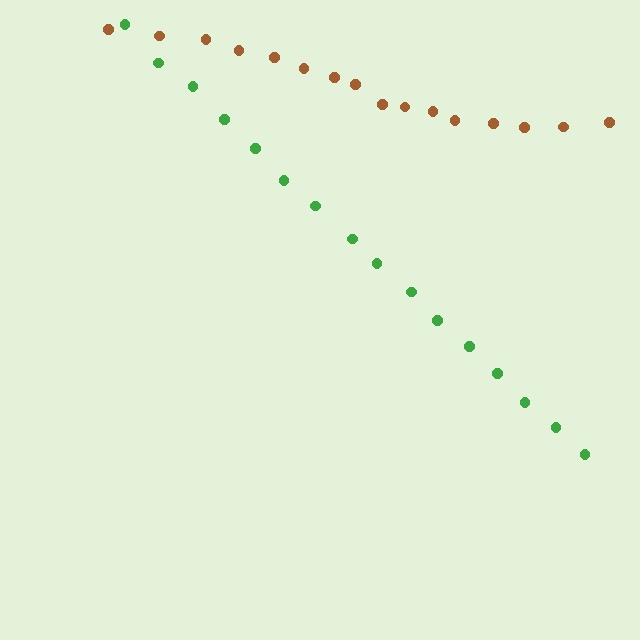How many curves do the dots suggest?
There are 2 distinct paths.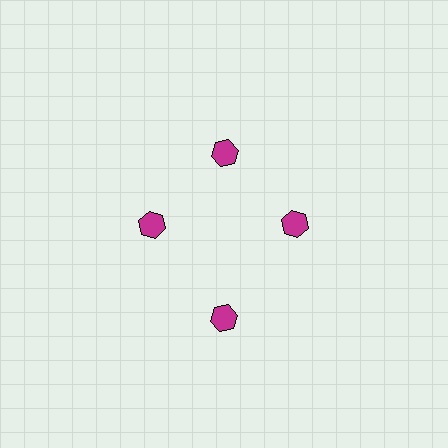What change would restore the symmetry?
The symmetry would be restored by moving it inward, back onto the ring so that all 4 hexagons sit at equal angles and equal distance from the center.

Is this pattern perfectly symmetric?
No. The 4 magenta hexagons are arranged in a ring, but one element near the 6 o'clock position is pushed outward from the center, breaking the 4-fold rotational symmetry.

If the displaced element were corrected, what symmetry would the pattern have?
It would have 4-fold rotational symmetry — the pattern would map onto itself every 90 degrees.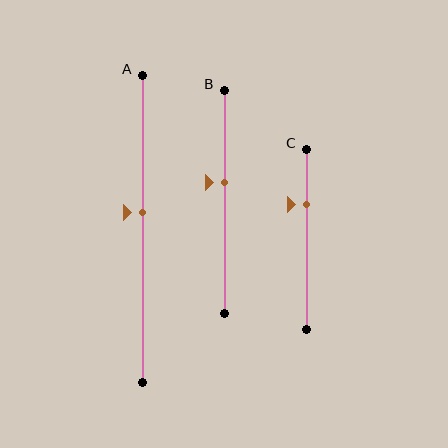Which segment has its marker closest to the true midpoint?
Segment A has its marker closest to the true midpoint.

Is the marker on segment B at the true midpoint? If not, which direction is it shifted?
No, the marker on segment B is shifted upward by about 9% of the segment length.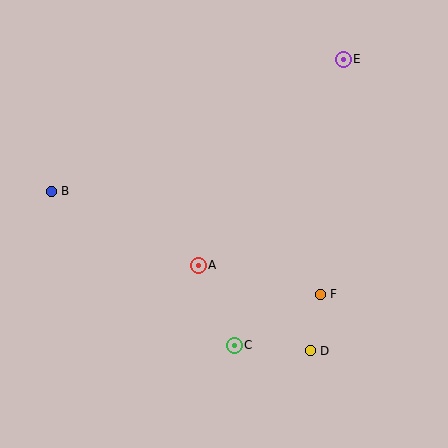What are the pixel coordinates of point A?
Point A is at (198, 265).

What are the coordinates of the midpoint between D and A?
The midpoint between D and A is at (254, 308).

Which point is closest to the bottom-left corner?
Point C is closest to the bottom-left corner.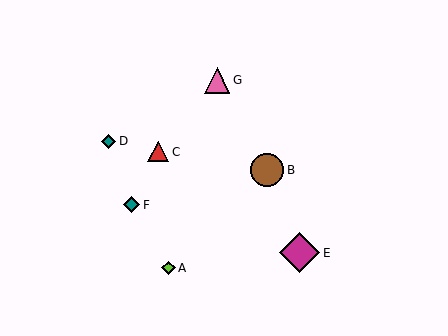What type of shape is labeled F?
Shape F is a teal diamond.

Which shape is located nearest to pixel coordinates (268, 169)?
The brown circle (labeled B) at (267, 170) is nearest to that location.